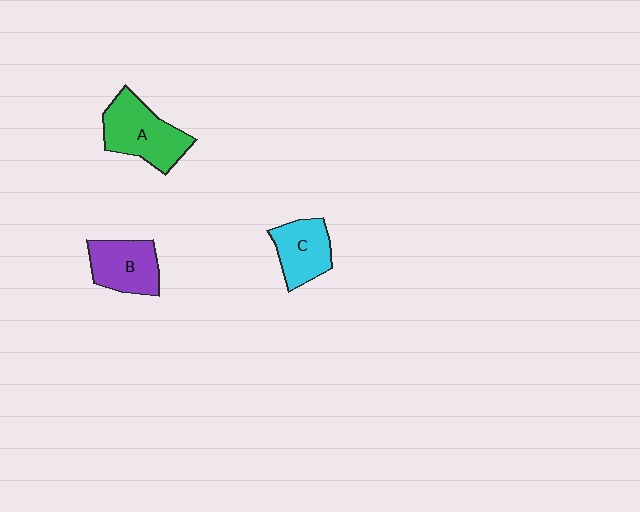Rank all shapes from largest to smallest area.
From largest to smallest: A (green), B (purple), C (cyan).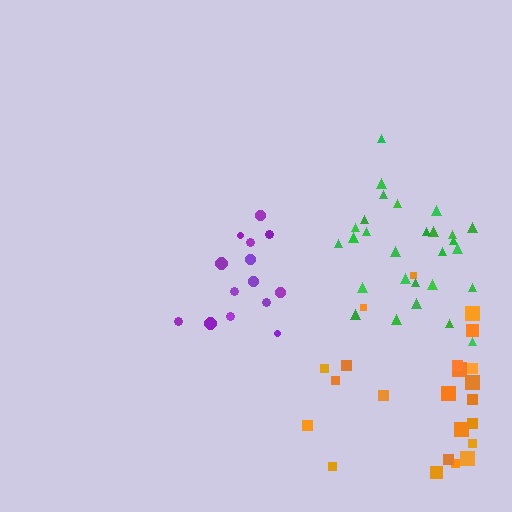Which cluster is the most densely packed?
Purple.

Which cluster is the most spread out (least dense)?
Orange.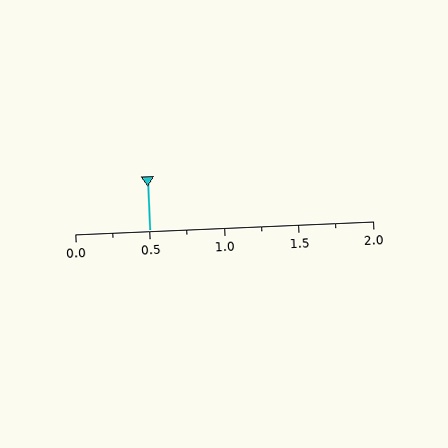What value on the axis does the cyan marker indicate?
The marker indicates approximately 0.5.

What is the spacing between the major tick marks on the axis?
The major ticks are spaced 0.5 apart.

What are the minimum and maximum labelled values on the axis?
The axis runs from 0.0 to 2.0.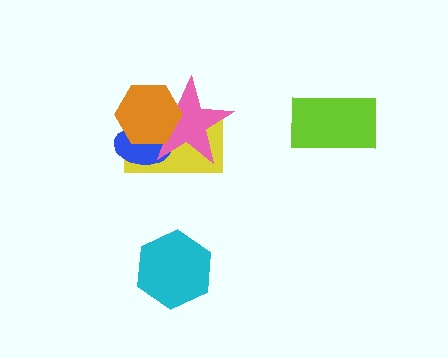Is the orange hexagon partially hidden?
No, no other shape covers it.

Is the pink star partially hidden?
Yes, it is partially covered by another shape.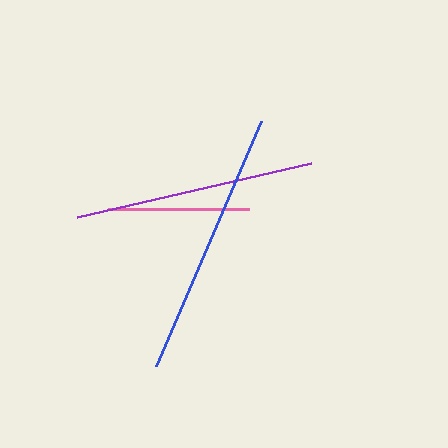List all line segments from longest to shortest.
From longest to shortest: blue, purple, pink.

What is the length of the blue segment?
The blue segment is approximately 266 pixels long.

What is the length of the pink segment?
The pink segment is approximately 141 pixels long.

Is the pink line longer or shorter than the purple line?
The purple line is longer than the pink line.